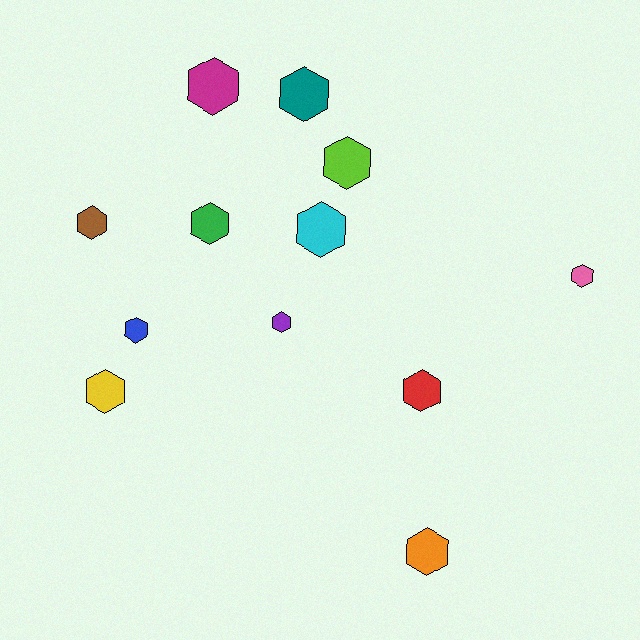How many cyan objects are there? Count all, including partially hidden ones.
There is 1 cyan object.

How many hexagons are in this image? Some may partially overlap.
There are 12 hexagons.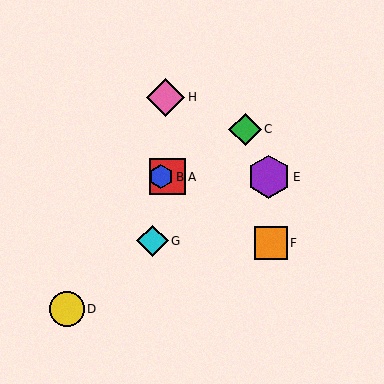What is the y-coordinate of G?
Object G is at y≈241.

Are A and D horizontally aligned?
No, A is at y≈177 and D is at y≈309.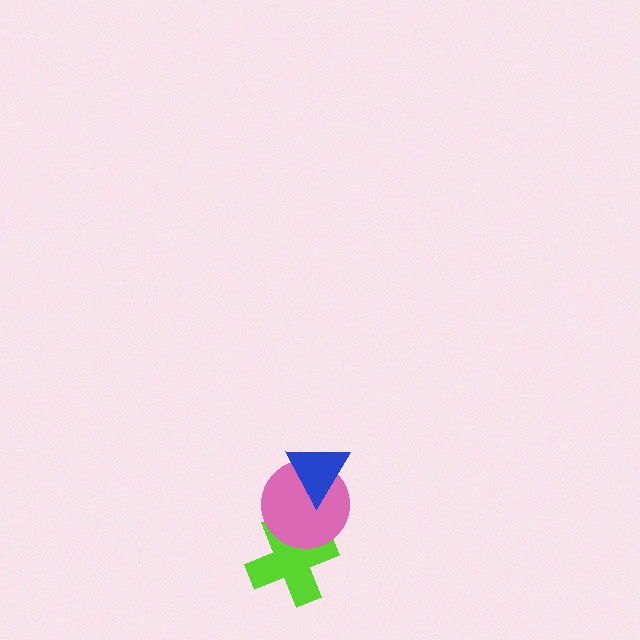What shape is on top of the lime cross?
The pink circle is on top of the lime cross.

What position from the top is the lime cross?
The lime cross is 3rd from the top.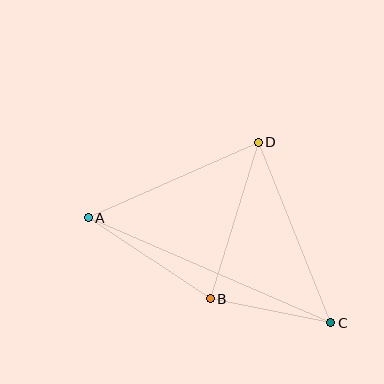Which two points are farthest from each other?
Points A and C are farthest from each other.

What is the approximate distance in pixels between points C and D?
The distance between C and D is approximately 195 pixels.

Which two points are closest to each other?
Points B and C are closest to each other.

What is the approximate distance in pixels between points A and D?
The distance between A and D is approximately 186 pixels.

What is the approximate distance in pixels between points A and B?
The distance between A and B is approximately 147 pixels.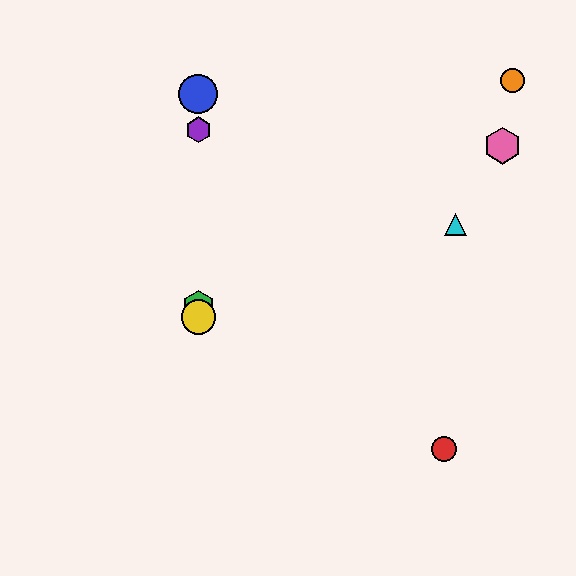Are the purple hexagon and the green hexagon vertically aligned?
Yes, both are at x≈198.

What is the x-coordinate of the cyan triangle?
The cyan triangle is at x≈455.